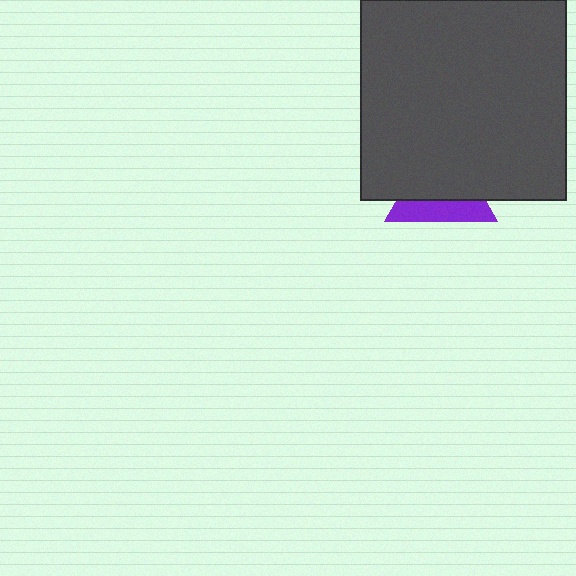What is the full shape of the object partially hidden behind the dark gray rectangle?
The partially hidden object is a purple triangle.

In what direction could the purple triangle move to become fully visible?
The purple triangle could move down. That would shift it out from behind the dark gray rectangle entirely.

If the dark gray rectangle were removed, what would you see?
You would see the complete purple triangle.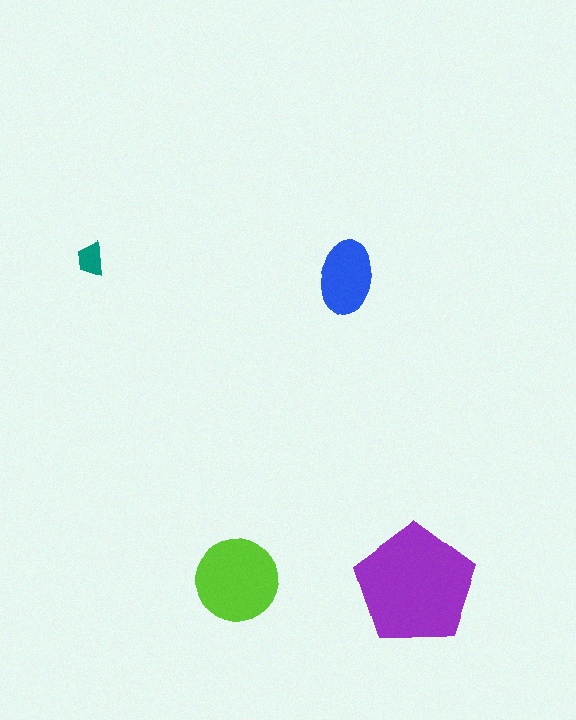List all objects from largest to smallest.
The purple pentagon, the lime circle, the blue ellipse, the teal trapezoid.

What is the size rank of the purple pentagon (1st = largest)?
1st.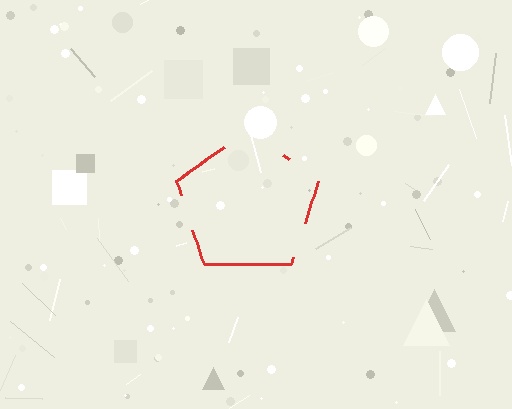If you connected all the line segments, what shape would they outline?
They would outline a pentagon.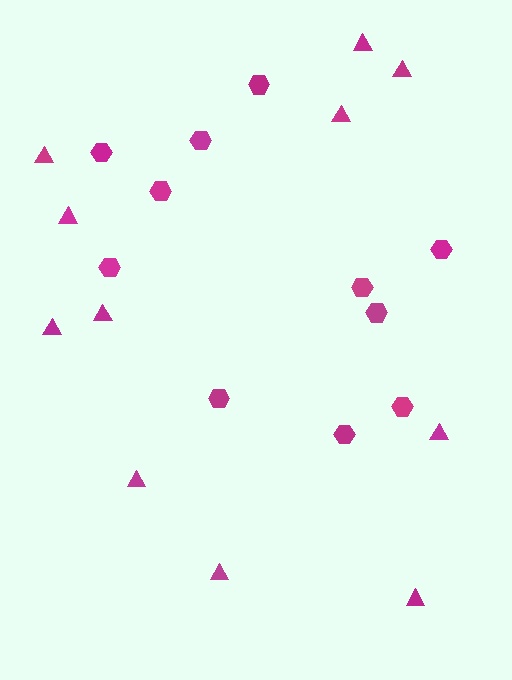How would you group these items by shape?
There are 2 groups: one group of triangles (11) and one group of hexagons (11).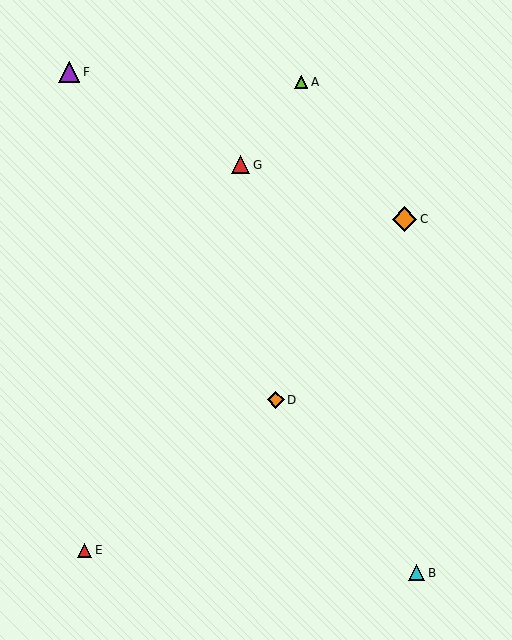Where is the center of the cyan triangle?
The center of the cyan triangle is at (416, 573).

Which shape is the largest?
The orange diamond (labeled C) is the largest.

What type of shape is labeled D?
Shape D is an orange diamond.